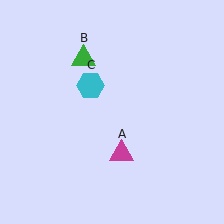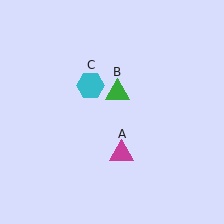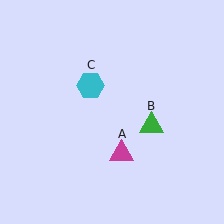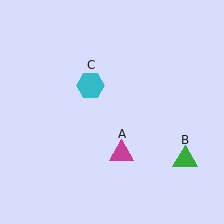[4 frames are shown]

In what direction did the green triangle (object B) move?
The green triangle (object B) moved down and to the right.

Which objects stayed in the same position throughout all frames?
Magenta triangle (object A) and cyan hexagon (object C) remained stationary.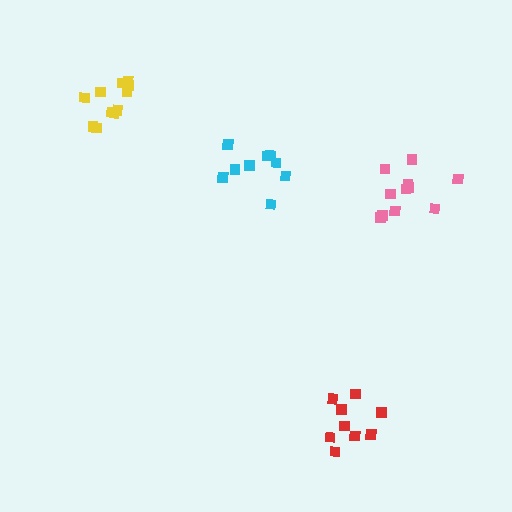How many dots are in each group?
Group 1: 11 dots, Group 2: 9 dots, Group 3: 9 dots, Group 4: 11 dots (40 total).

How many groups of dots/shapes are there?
There are 4 groups.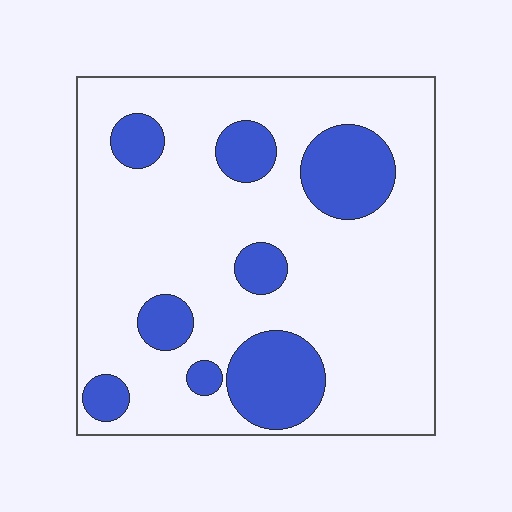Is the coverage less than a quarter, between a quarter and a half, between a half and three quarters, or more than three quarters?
Less than a quarter.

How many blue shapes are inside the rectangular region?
8.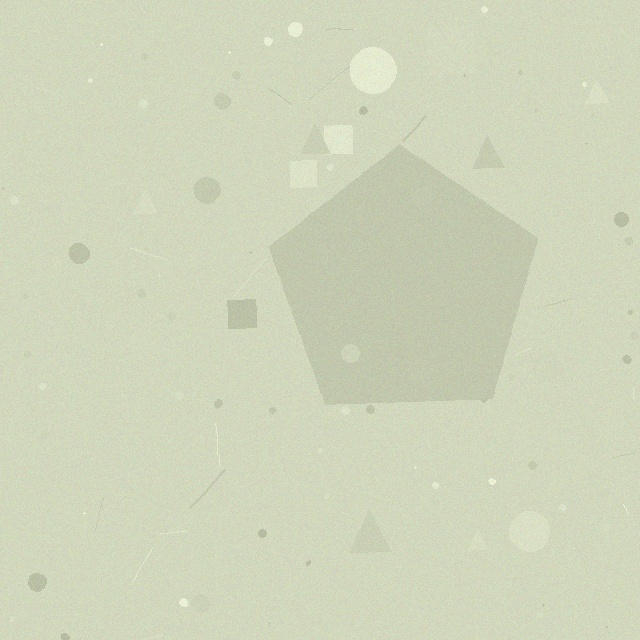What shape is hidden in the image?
A pentagon is hidden in the image.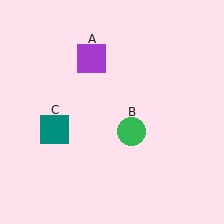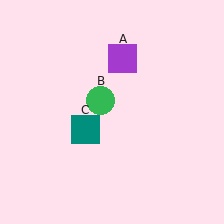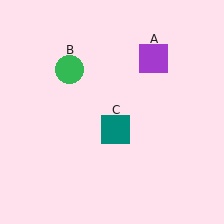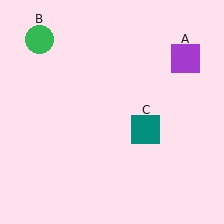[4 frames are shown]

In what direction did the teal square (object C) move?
The teal square (object C) moved right.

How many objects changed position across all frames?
3 objects changed position: purple square (object A), green circle (object B), teal square (object C).